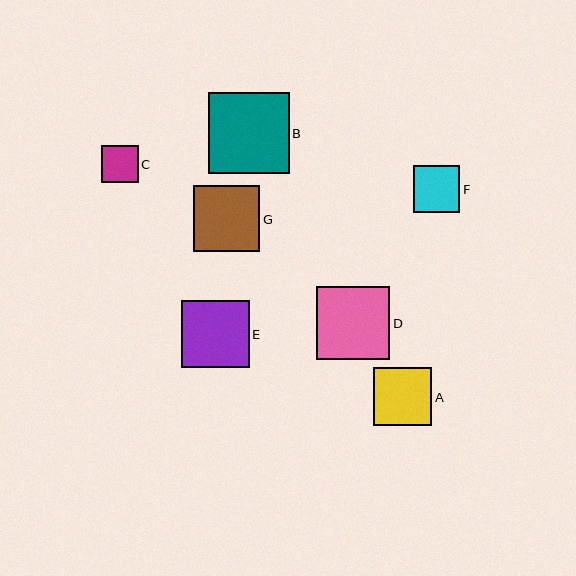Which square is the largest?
Square B is the largest with a size of approximately 81 pixels.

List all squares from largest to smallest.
From largest to smallest: B, D, E, G, A, F, C.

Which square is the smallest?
Square C is the smallest with a size of approximately 37 pixels.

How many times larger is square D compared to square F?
Square D is approximately 1.6 times the size of square F.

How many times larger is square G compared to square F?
Square G is approximately 1.4 times the size of square F.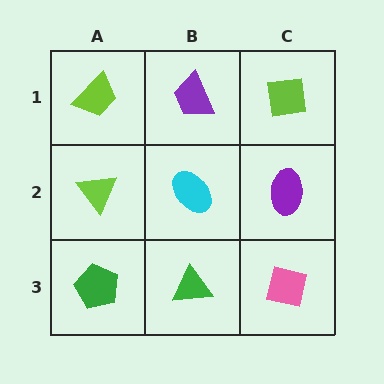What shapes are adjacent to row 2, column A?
A lime trapezoid (row 1, column A), a green pentagon (row 3, column A), a cyan ellipse (row 2, column B).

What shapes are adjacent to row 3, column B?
A cyan ellipse (row 2, column B), a green pentagon (row 3, column A), a pink square (row 3, column C).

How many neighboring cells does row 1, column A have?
2.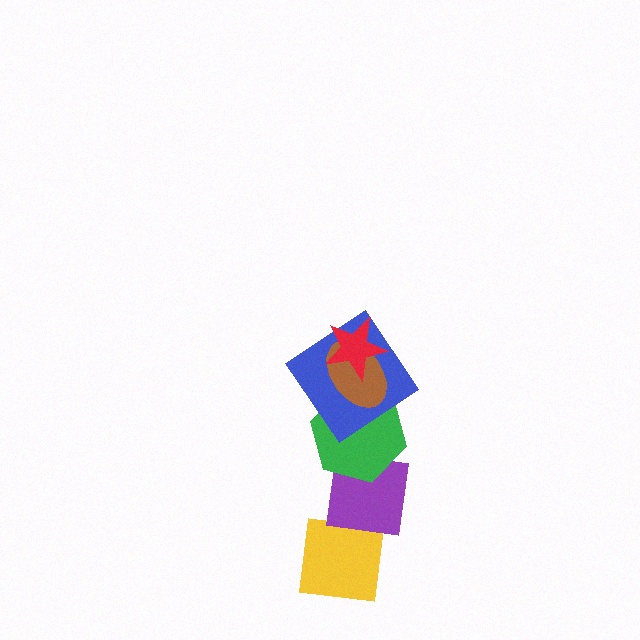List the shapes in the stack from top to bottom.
From top to bottom: the red star, the brown ellipse, the blue diamond, the green hexagon, the purple square, the yellow square.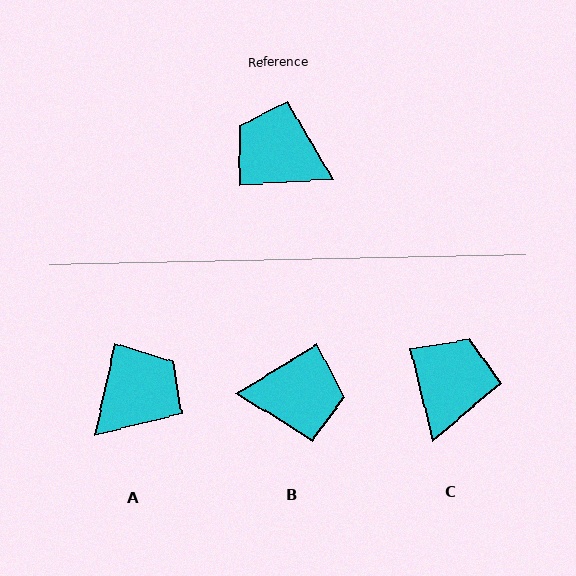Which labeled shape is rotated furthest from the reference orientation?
B, about 152 degrees away.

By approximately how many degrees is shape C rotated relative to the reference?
Approximately 80 degrees clockwise.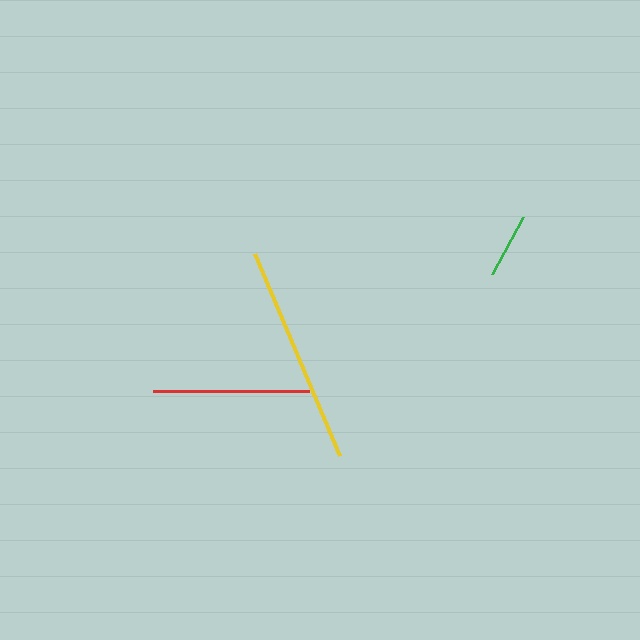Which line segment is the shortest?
The green line is the shortest at approximately 65 pixels.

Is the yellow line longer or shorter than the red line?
The yellow line is longer than the red line.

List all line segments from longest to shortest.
From longest to shortest: yellow, red, green.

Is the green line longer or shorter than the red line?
The red line is longer than the green line.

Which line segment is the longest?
The yellow line is the longest at approximately 219 pixels.